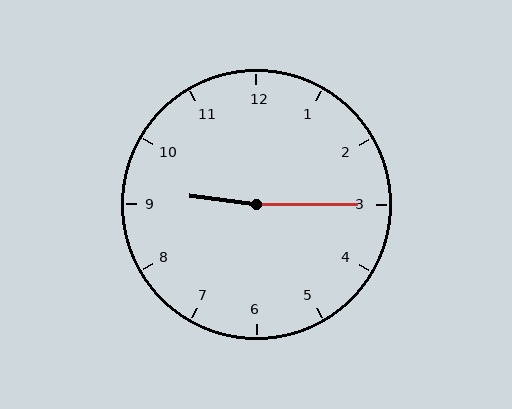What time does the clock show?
9:15.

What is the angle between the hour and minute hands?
Approximately 172 degrees.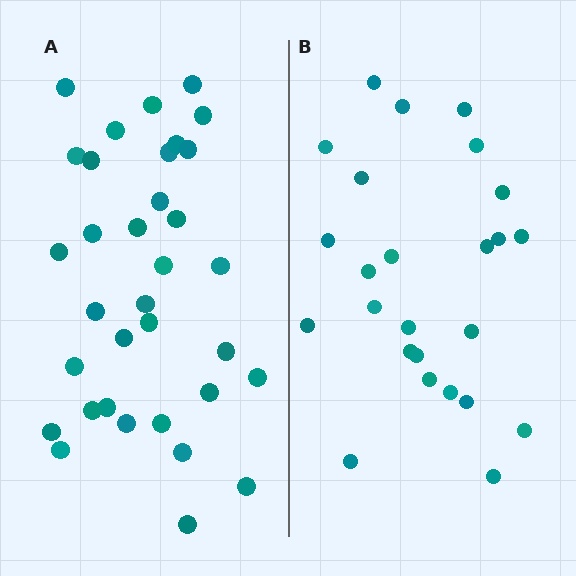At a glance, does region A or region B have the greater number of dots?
Region A (the left region) has more dots.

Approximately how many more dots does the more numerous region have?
Region A has roughly 8 or so more dots than region B.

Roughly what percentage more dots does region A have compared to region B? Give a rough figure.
About 35% more.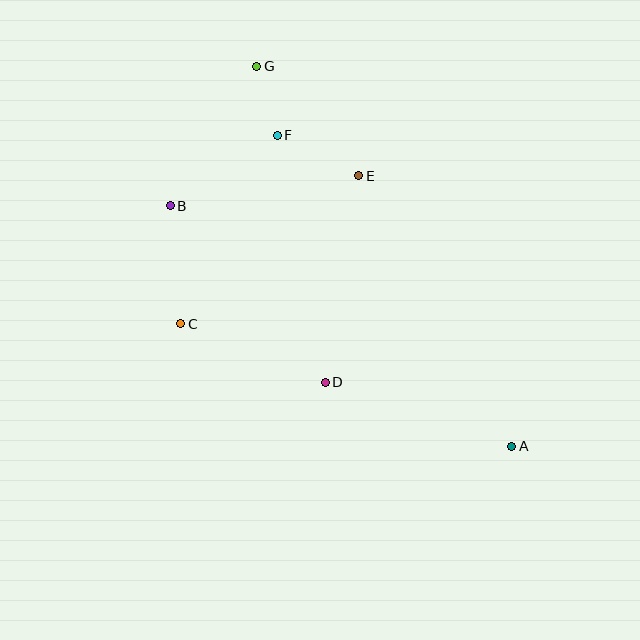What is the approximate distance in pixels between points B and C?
The distance between B and C is approximately 118 pixels.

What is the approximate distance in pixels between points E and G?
The distance between E and G is approximately 150 pixels.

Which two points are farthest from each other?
Points A and G are farthest from each other.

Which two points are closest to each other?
Points F and G are closest to each other.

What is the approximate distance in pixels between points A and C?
The distance between A and C is approximately 353 pixels.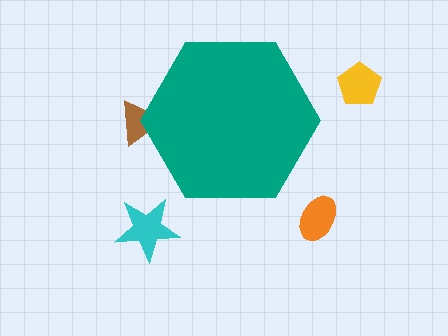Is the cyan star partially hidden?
No, the cyan star is fully visible.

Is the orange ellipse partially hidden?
No, the orange ellipse is fully visible.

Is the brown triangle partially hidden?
Yes, the brown triangle is partially hidden behind the teal hexagon.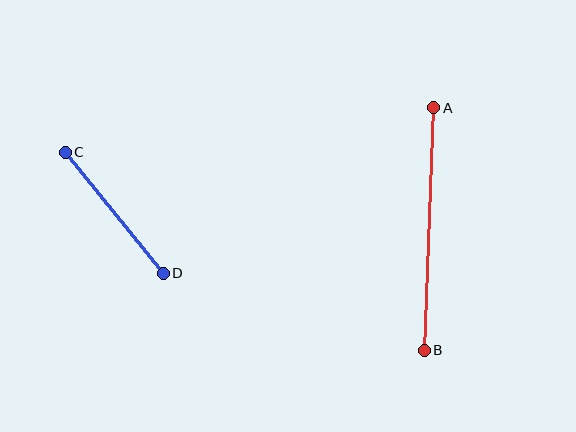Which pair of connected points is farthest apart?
Points A and B are farthest apart.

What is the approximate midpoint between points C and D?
The midpoint is at approximately (114, 213) pixels.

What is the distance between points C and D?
The distance is approximately 155 pixels.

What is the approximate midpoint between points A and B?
The midpoint is at approximately (429, 229) pixels.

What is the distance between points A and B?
The distance is approximately 242 pixels.